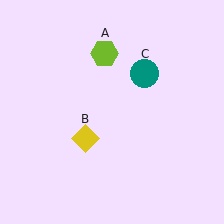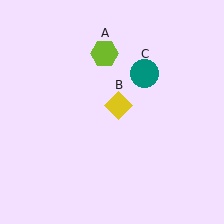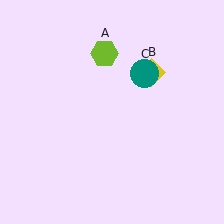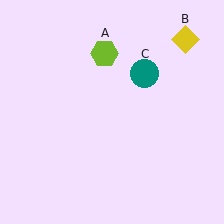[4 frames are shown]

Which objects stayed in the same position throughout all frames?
Lime hexagon (object A) and teal circle (object C) remained stationary.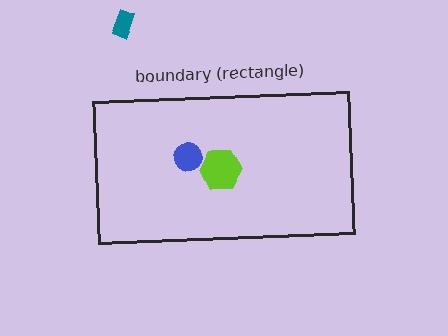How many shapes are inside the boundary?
2 inside, 1 outside.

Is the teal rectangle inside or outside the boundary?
Outside.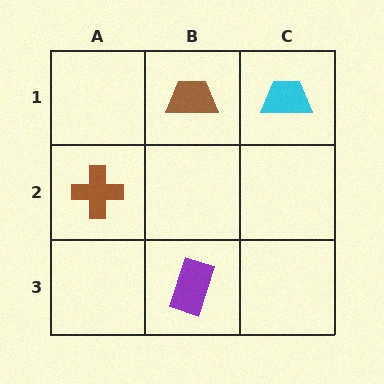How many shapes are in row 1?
2 shapes.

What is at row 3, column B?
A purple rectangle.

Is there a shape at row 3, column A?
No, that cell is empty.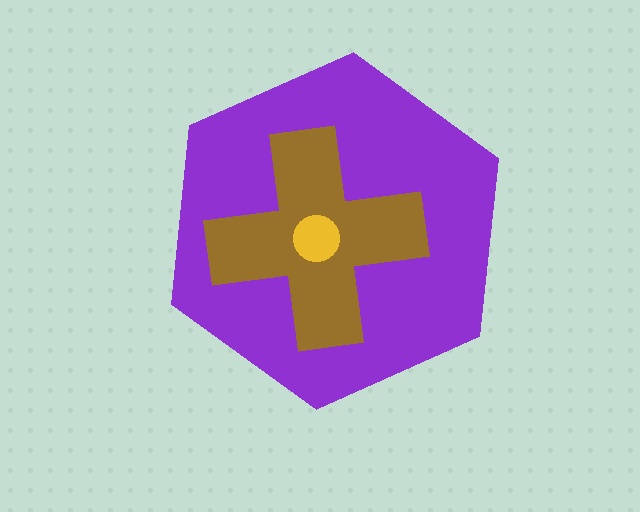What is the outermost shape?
The purple hexagon.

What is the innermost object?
The yellow circle.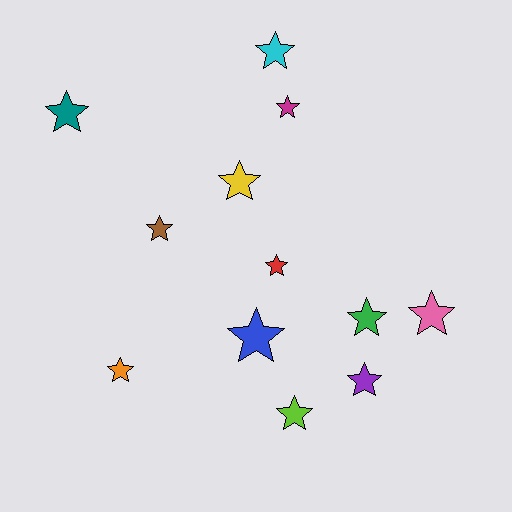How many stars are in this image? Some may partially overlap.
There are 12 stars.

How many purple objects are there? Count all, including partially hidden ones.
There is 1 purple object.